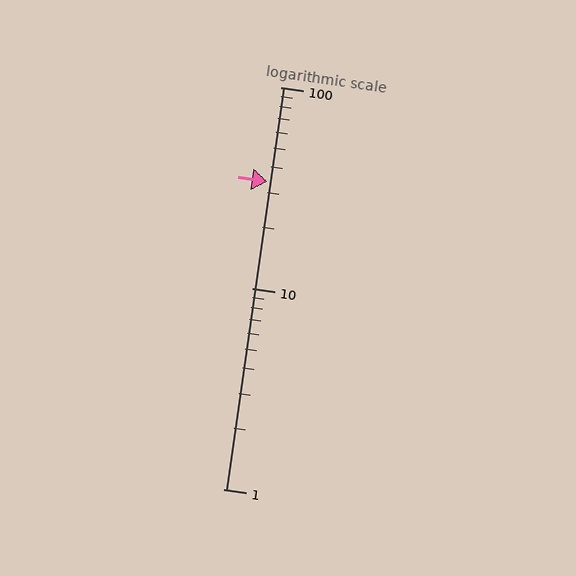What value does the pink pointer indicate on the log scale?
The pointer indicates approximately 34.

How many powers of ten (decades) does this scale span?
The scale spans 2 decades, from 1 to 100.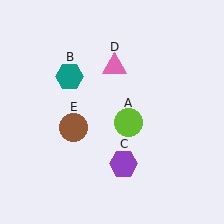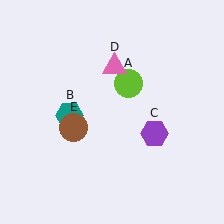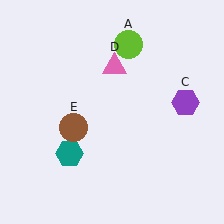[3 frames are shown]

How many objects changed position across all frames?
3 objects changed position: lime circle (object A), teal hexagon (object B), purple hexagon (object C).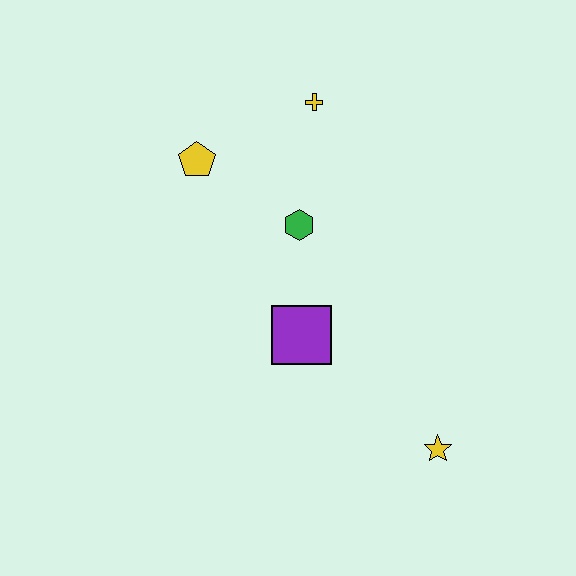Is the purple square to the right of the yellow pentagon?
Yes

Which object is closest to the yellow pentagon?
The green hexagon is closest to the yellow pentagon.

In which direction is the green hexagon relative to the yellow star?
The green hexagon is above the yellow star.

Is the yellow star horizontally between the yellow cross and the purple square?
No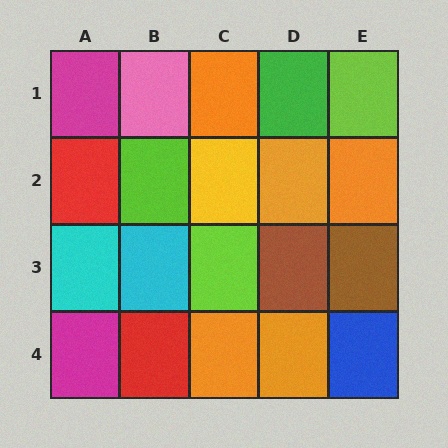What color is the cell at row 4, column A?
Magenta.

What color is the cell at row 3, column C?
Lime.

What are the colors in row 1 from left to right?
Magenta, pink, orange, green, lime.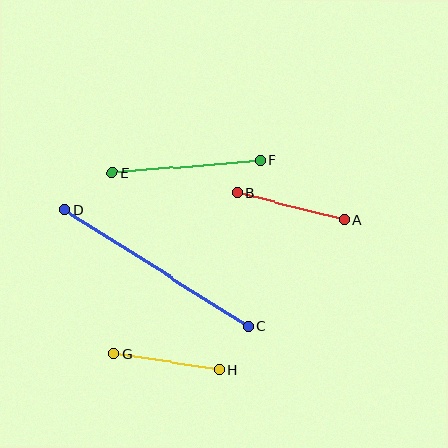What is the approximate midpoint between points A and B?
The midpoint is at approximately (291, 206) pixels.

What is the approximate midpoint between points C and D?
The midpoint is at approximately (157, 268) pixels.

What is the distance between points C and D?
The distance is approximately 218 pixels.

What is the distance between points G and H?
The distance is approximately 106 pixels.